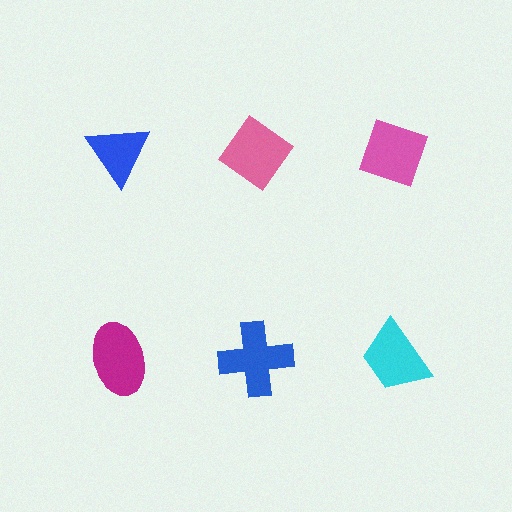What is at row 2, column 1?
A magenta ellipse.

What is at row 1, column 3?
A pink diamond.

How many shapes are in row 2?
3 shapes.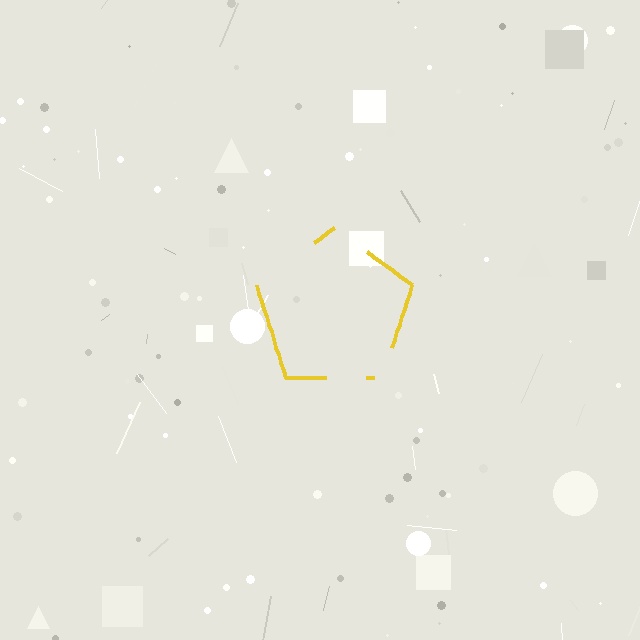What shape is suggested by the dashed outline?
The dashed outline suggests a pentagon.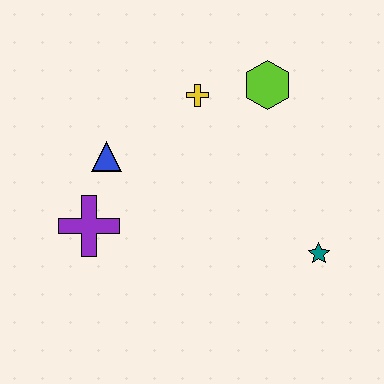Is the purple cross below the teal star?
No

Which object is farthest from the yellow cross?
The teal star is farthest from the yellow cross.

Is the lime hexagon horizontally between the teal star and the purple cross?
Yes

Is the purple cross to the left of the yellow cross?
Yes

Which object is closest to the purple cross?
The blue triangle is closest to the purple cross.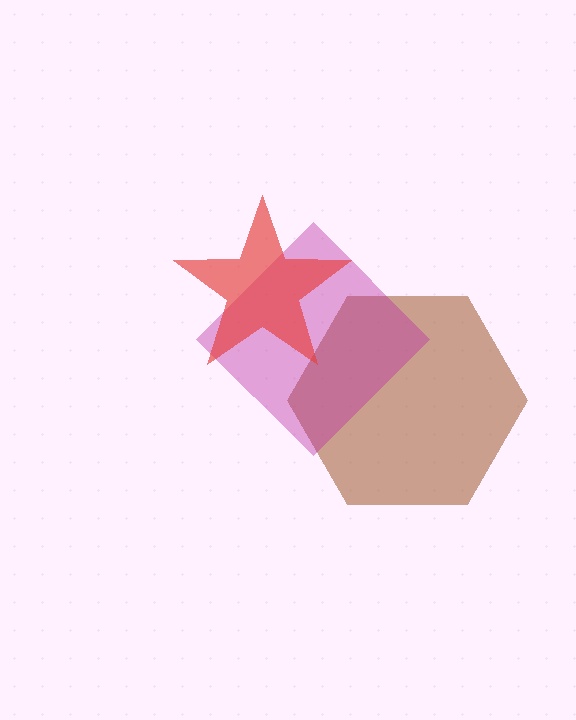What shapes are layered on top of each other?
The layered shapes are: a brown hexagon, a magenta diamond, a red star.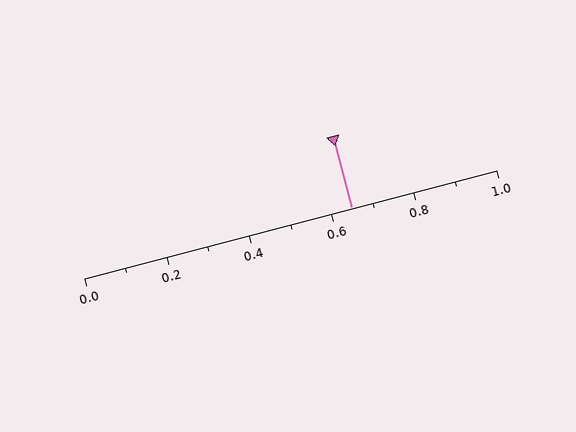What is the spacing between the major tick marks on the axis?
The major ticks are spaced 0.2 apart.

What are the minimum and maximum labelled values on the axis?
The axis runs from 0.0 to 1.0.